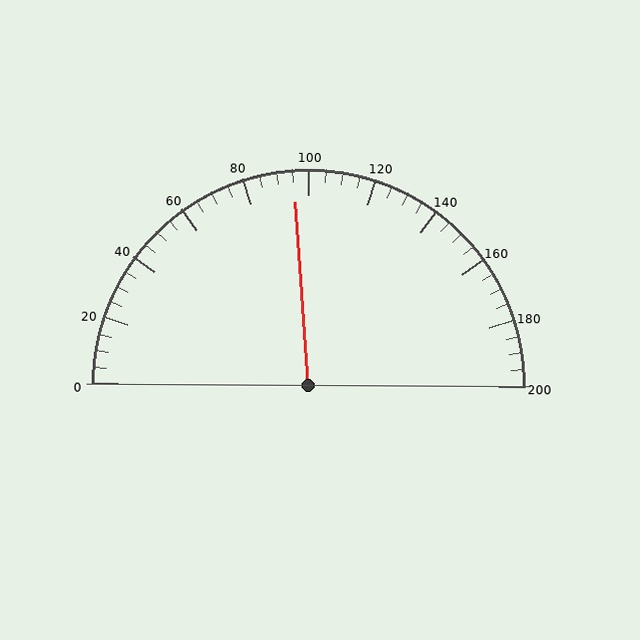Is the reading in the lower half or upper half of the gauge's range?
The reading is in the lower half of the range (0 to 200).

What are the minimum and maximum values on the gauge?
The gauge ranges from 0 to 200.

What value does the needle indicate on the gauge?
The needle indicates approximately 95.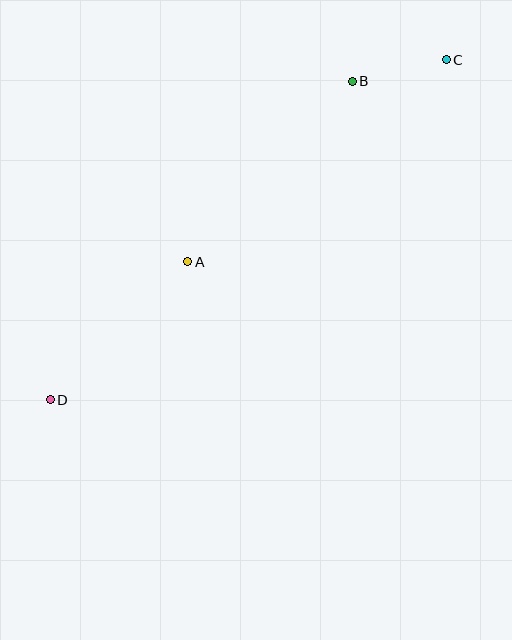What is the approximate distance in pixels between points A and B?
The distance between A and B is approximately 245 pixels.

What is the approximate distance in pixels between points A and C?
The distance between A and C is approximately 328 pixels.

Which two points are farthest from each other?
Points C and D are farthest from each other.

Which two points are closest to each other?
Points B and C are closest to each other.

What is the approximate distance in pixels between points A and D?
The distance between A and D is approximately 195 pixels.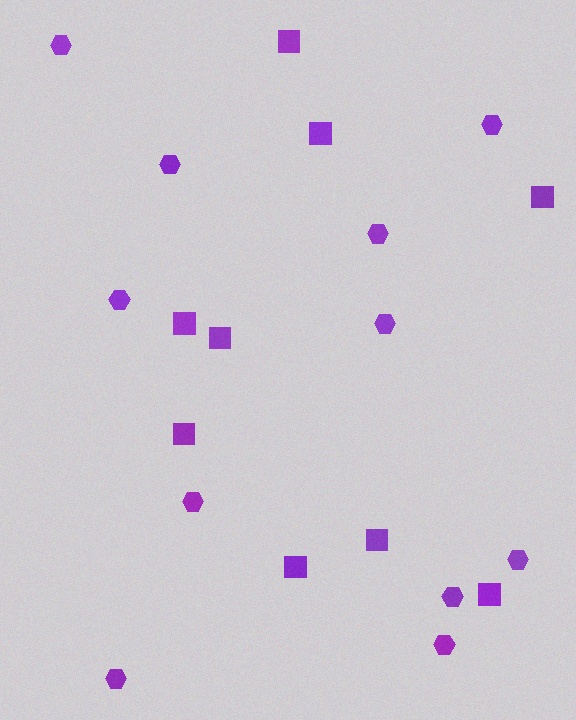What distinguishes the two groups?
There are 2 groups: one group of hexagons (11) and one group of squares (9).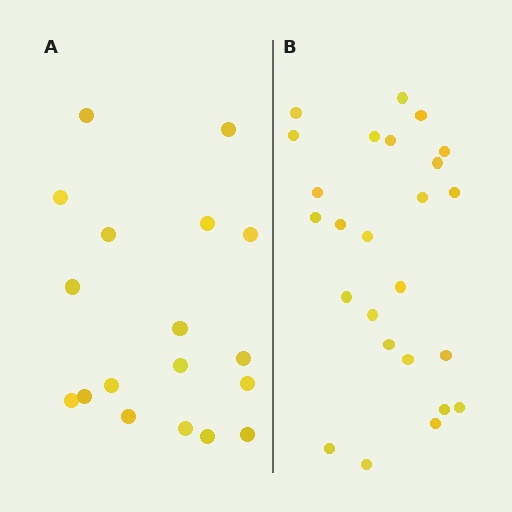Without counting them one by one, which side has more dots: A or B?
Region B (the right region) has more dots.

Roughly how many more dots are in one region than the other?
Region B has roughly 8 or so more dots than region A.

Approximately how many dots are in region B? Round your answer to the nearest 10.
About 20 dots. (The exact count is 25, which rounds to 20.)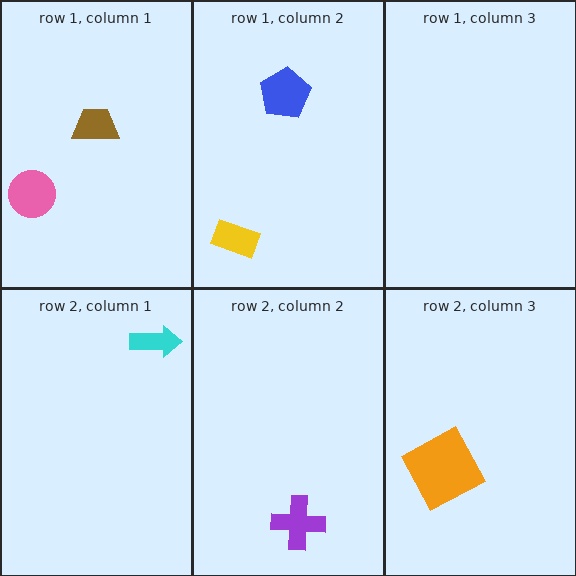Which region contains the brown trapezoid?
The row 1, column 1 region.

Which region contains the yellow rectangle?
The row 1, column 2 region.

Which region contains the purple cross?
The row 2, column 2 region.